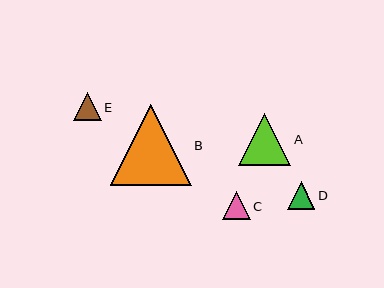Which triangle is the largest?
Triangle B is the largest with a size of approximately 81 pixels.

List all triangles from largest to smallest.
From largest to smallest: B, A, C, E, D.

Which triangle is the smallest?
Triangle D is the smallest with a size of approximately 27 pixels.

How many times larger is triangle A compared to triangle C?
Triangle A is approximately 1.9 times the size of triangle C.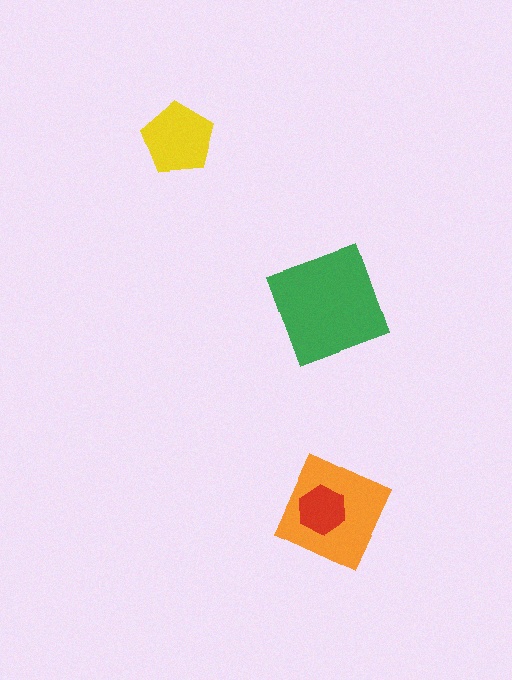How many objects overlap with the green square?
0 objects overlap with the green square.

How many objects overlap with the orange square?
1 object overlaps with the orange square.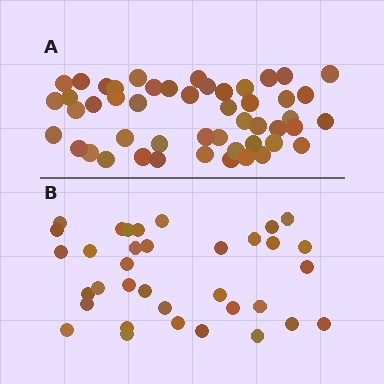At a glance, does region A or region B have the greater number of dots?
Region A (the top region) has more dots.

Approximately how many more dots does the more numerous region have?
Region A has approximately 15 more dots than region B.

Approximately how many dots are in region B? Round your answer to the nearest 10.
About 40 dots. (The exact count is 35, which rounds to 40.)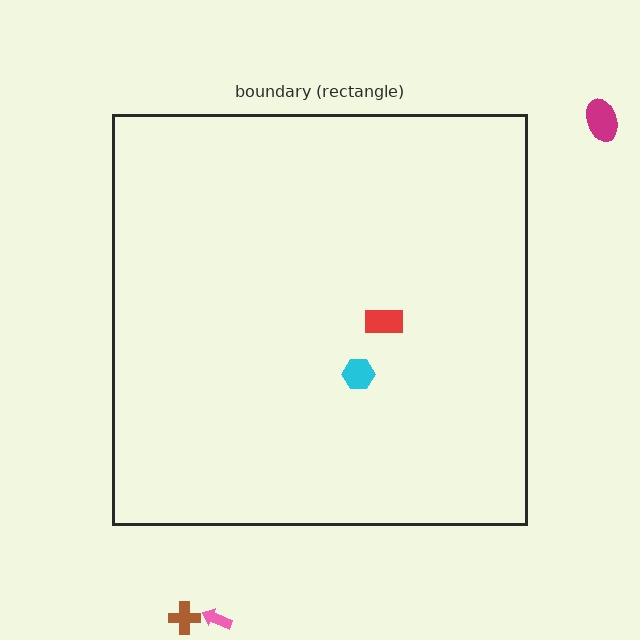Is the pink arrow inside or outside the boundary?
Outside.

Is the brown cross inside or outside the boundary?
Outside.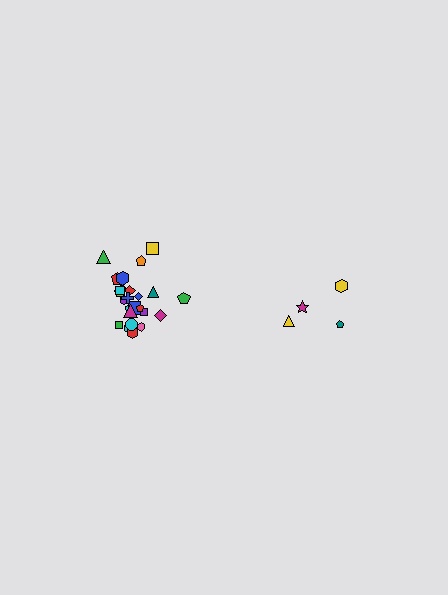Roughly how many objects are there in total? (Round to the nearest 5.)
Roughly 30 objects in total.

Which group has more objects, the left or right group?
The left group.